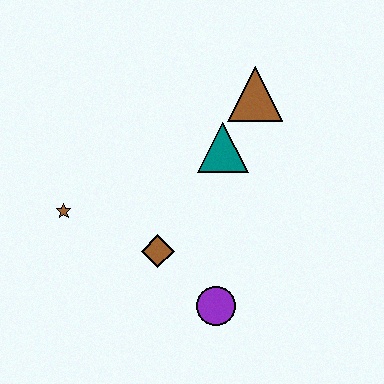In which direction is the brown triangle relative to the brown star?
The brown triangle is to the right of the brown star.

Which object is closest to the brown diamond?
The purple circle is closest to the brown diamond.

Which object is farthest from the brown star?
The brown triangle is farthest from the brown star.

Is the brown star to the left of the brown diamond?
Yes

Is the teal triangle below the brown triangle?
Yes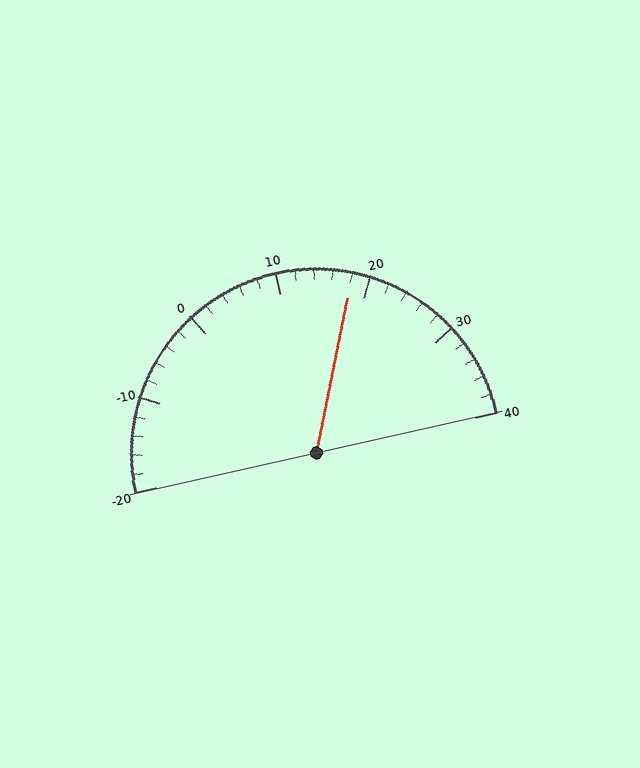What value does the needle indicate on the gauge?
The needle indicates approximately 18.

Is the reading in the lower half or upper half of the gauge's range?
The reading is in the upper half of the range (-20 to 40).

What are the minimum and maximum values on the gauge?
The gauge ranges from -20 to 40.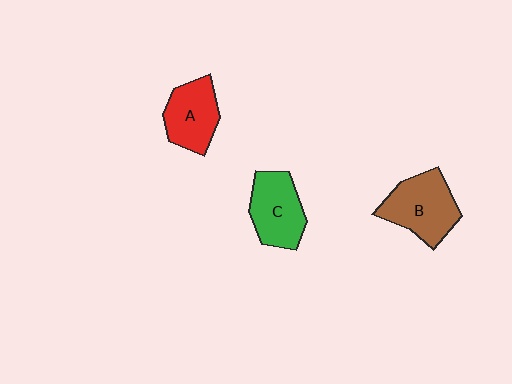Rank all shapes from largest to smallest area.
From largest to smallest: B (brown), C (green), A (red).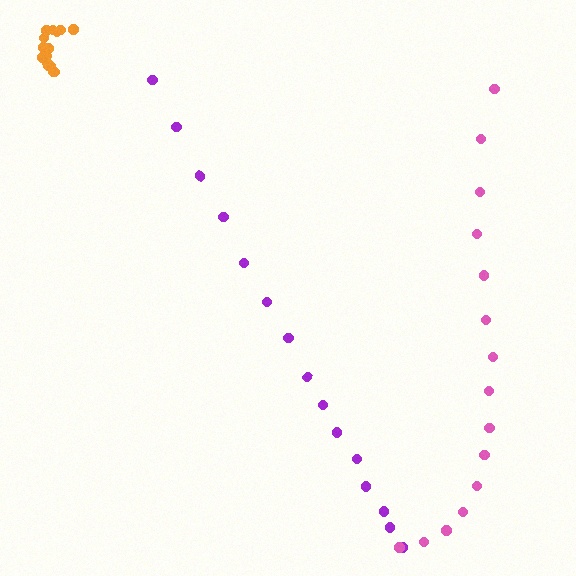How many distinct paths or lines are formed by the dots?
There are 3 distinct paths.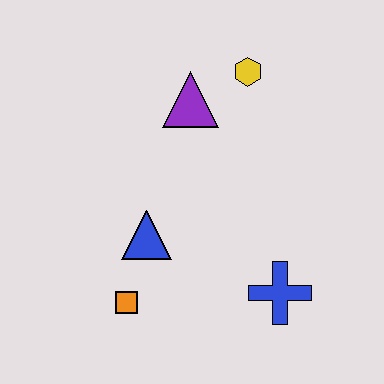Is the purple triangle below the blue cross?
No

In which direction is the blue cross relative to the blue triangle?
The blue cross is to the right of the blue triangle.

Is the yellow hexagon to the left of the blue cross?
Yes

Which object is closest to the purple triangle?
The yellow hexagon is closest to the purple triangle.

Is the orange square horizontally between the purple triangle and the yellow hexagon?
No